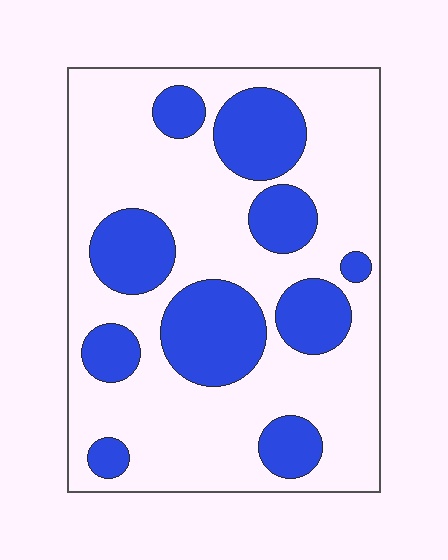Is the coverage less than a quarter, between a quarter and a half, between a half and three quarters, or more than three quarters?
Between a quarter and a half.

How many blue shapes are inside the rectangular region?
10.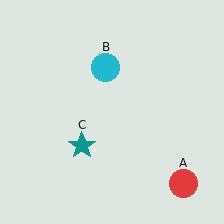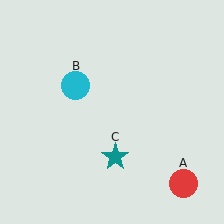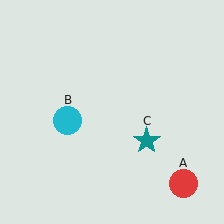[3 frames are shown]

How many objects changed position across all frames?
2 objects changed position: cyan circle (object B), teal star (object C).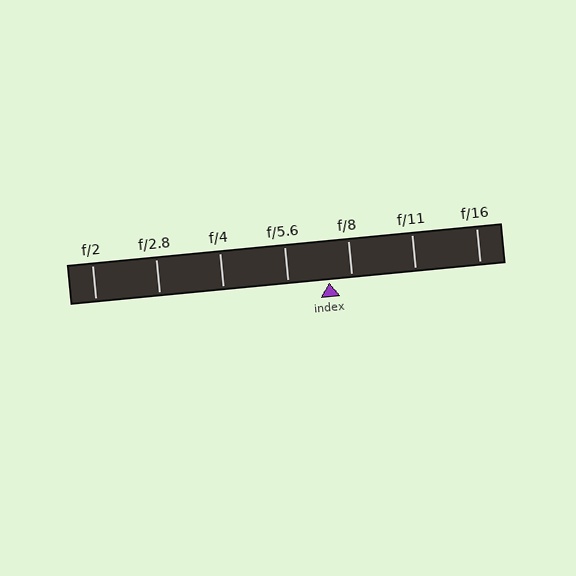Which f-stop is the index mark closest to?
The index mark is closest to f/8.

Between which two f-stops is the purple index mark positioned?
The index mark is between f/5.6 and f/8.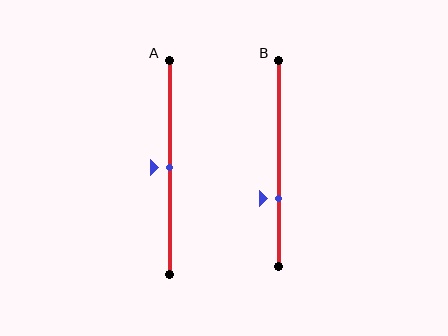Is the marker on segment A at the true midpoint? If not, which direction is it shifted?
Yes, the marker on segment A is at the true midpoint.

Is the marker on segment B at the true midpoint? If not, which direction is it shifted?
No, the marker on segment B is shifted downward by about 17% of the segment length.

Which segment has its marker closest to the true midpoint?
Segment A has its marker closest to the true midpoint.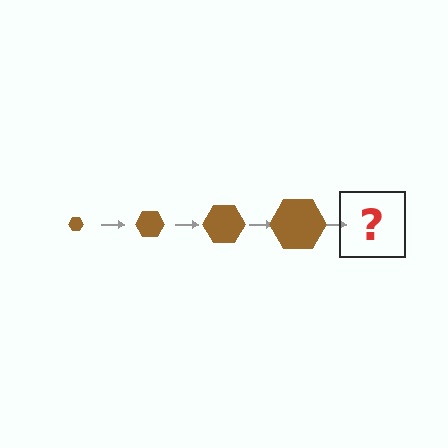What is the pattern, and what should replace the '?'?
The pattern is that the hexagon gets progressively larger each step. The '?' should be a brown hexagon, larger than the previous one.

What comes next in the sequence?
The next element should be a brown hexagon, larger than the previous one.